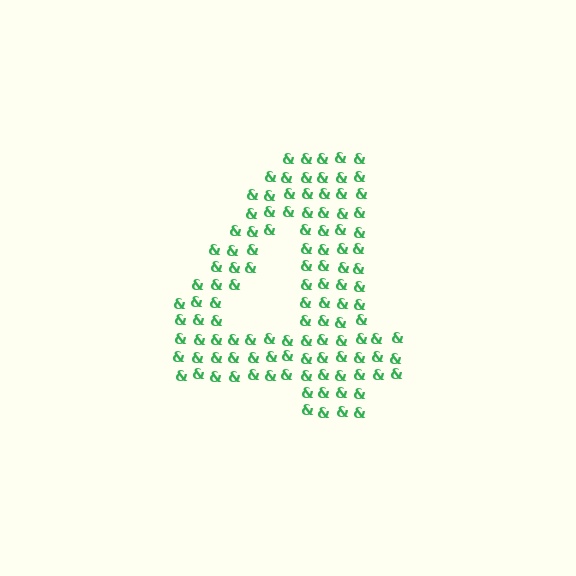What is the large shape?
The large shape is the digit 4.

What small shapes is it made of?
It is made of small ampersands.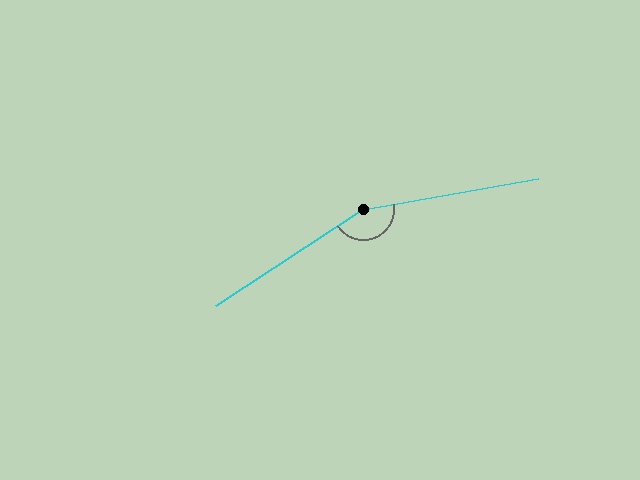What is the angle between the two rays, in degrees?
Approximately 157 degrees.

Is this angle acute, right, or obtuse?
It is obtuse.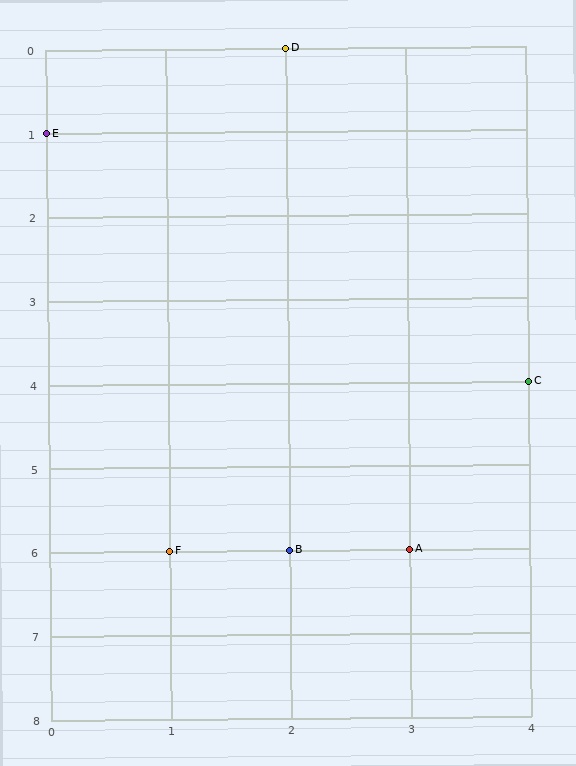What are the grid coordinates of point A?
Point A is at grid coordinates (3, 6).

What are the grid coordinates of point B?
Point B is at grid coordinates (2, 6).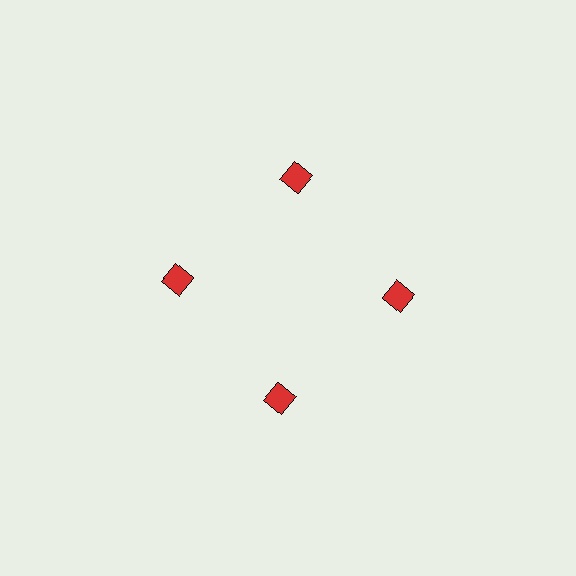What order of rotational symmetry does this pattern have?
This pattern has 4-fold rotational symmetry.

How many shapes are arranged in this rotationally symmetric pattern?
There are 4 shapes, arranged in 4 groups of 1.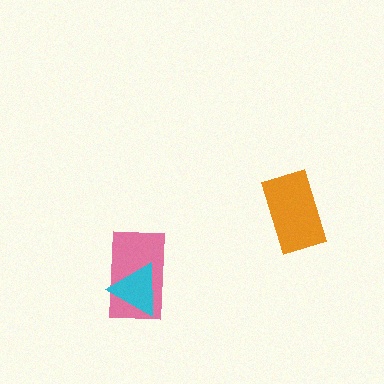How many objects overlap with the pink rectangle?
1 object overlaps with the pink rectangle.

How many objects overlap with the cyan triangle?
1 object overlaps with the cyan triangle.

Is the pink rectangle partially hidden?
Yes, it is partially covered by another shape.